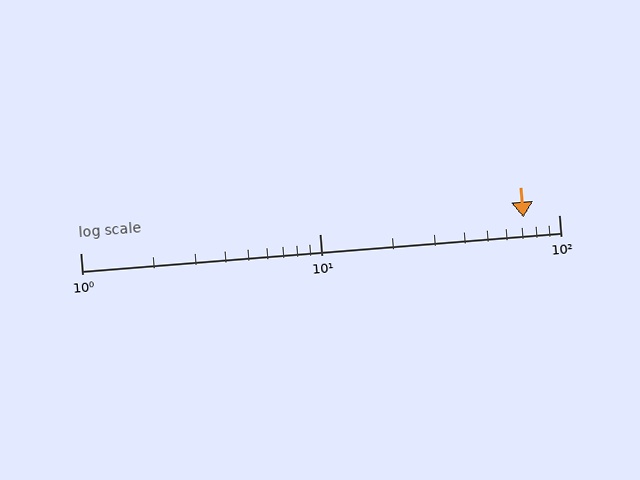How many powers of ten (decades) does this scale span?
The scale spans 2 decades, from 1 to 100.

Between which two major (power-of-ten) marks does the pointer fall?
The pointer is between 10 and 100.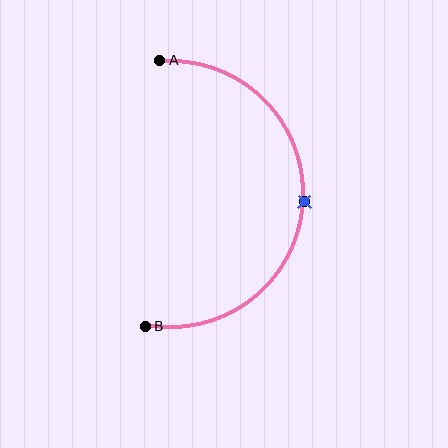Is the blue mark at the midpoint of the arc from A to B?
Yes. The blue mark lies on the arc at equal arc-length from both A and B — it is the arc midpoint.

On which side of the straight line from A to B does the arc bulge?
The arc bulges to the right of the straight line connecting A and B.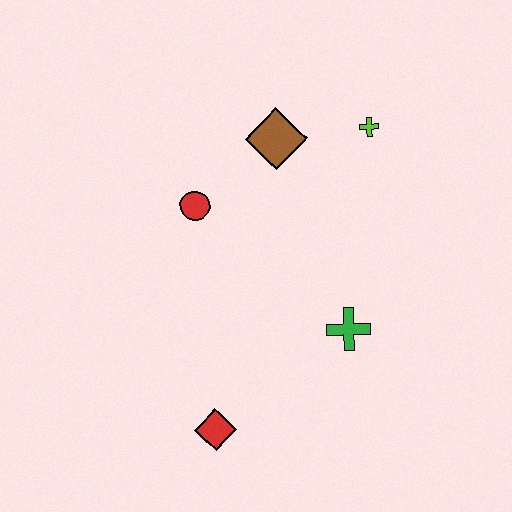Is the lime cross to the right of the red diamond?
Yes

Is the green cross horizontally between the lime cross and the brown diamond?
Yes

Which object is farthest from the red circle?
The red diamond is farthest from the red circle.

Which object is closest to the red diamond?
The green cross is closest to the red diamond.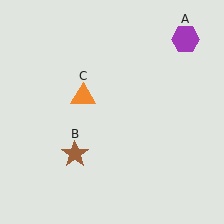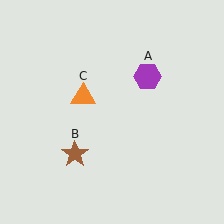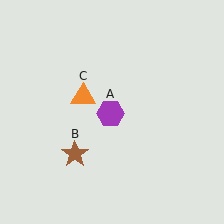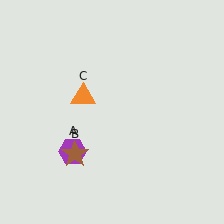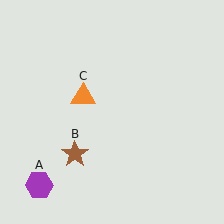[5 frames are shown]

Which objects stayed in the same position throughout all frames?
Brown star (object B) and orange triangle (object C) remained stationary.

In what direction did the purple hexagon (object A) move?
The purple hexagon (object A) moved down and to the left.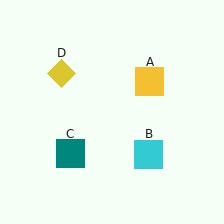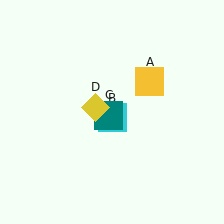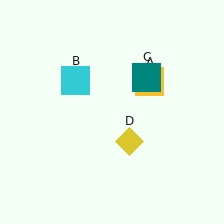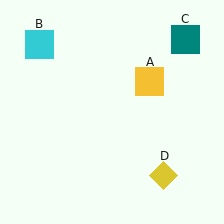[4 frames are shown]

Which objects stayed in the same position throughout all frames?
Yellow square (object A) remained stationary.